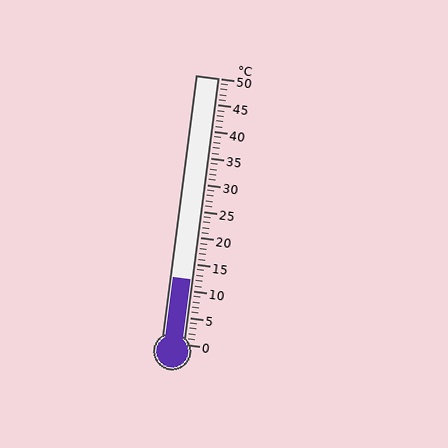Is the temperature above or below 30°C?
The temperature is below 30°C.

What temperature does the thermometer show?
The thermometer shows approximately 12°C.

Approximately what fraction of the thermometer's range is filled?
The thermometer is filled to approximately 25% of its range.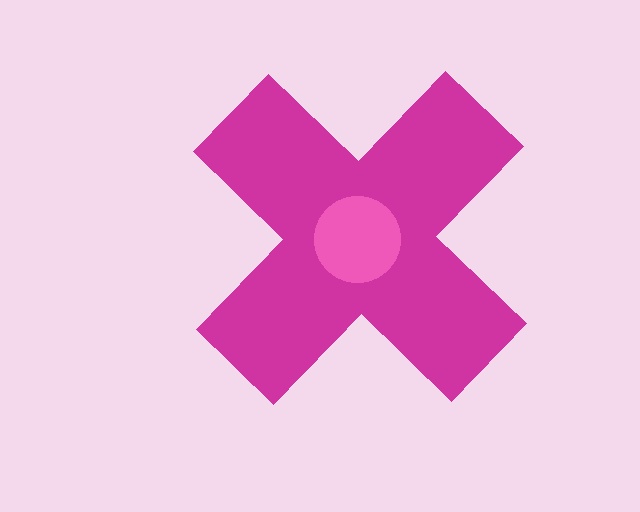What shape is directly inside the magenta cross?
The pink circle.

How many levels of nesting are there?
2.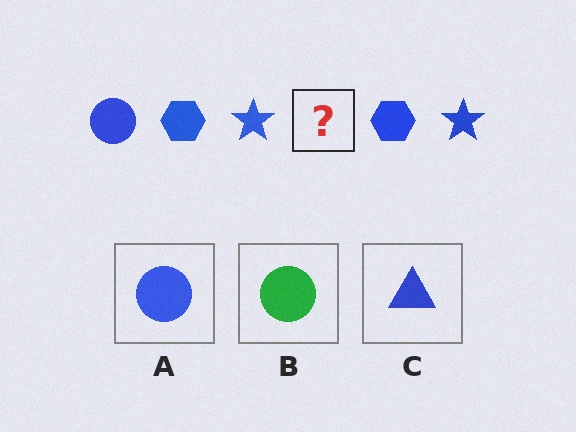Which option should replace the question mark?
Option A.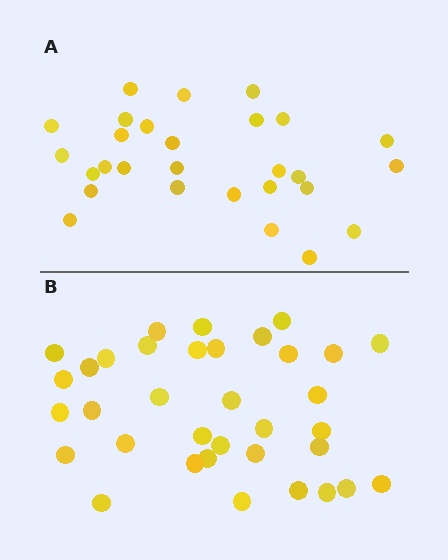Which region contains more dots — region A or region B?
Region B (the bottom region) has more dots.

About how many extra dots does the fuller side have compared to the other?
Region B has roughly 8 or so more dots than region A.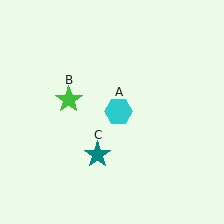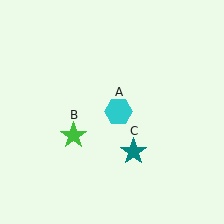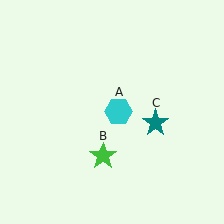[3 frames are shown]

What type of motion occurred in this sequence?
The green star (object B), teal star (object C) rotated counterclockwise around the center of the scene.